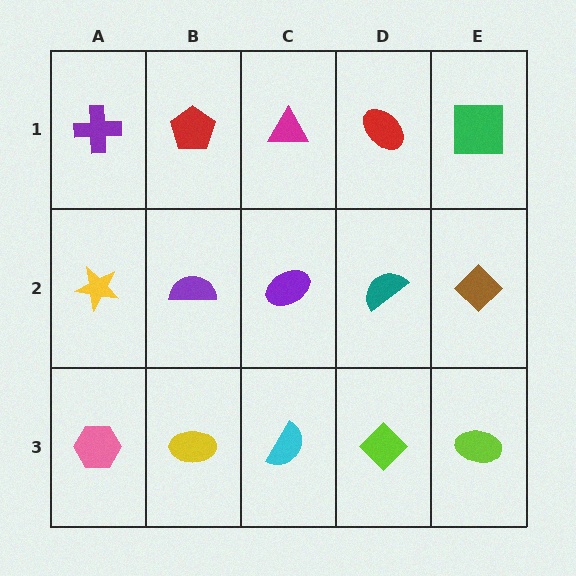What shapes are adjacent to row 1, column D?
A teal semicircle (row 2, column D), a magenta triangle (row 1, column C), a green square (row 1, column E).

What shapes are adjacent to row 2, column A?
A purple cross (row 1, column A), a pink hexagon (row 3, column A), a purple semicircle (row 2, column B).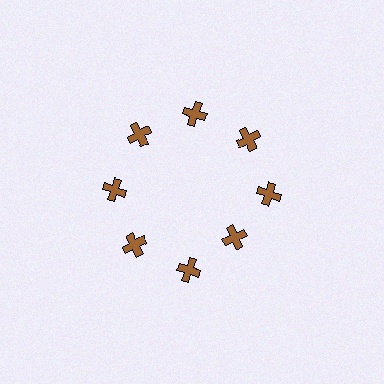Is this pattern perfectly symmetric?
No. The 8 brown crosses are arranged in a ring, but one element near the 4 o'clock position is pulled inward toward the center, breaking the 8-fold rotational symmetry.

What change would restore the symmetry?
The symmetry would be restored by moving it outward, back onto the ring so that all 8 crosses sit at equal angles and equal distance from the center.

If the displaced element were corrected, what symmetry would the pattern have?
It would have 8-fold rotational symmetry — the pattern would map onto itself every 45 degrees.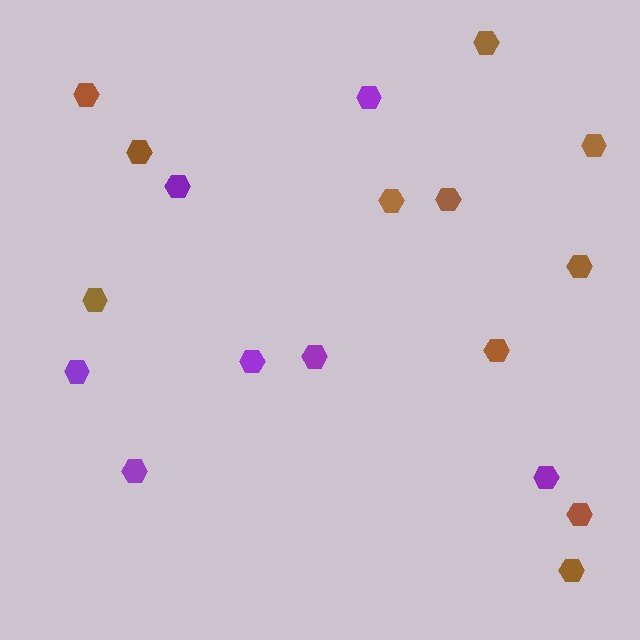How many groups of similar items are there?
There are 2 groups: one group of brown hexagons (11) and one group of purple hexagons (7).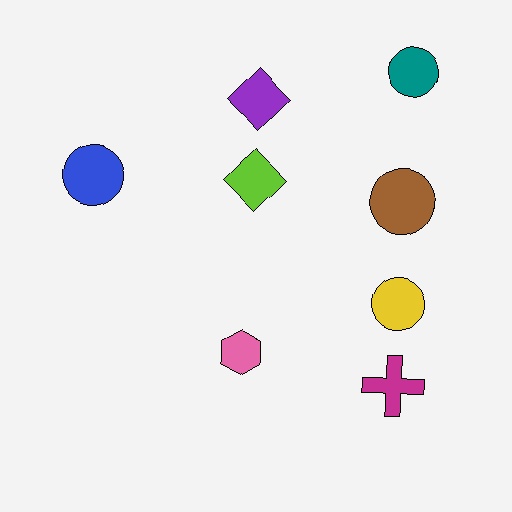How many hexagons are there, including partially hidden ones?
There is 1 hexagon.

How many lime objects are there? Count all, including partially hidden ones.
There is 1 lime object.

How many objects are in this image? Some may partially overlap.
There are 8 objects.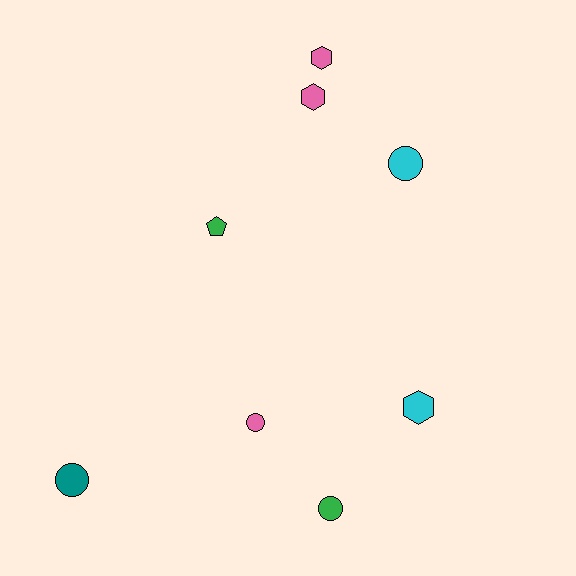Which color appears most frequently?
Pink, with 3 objects.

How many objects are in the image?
There are 8 objects.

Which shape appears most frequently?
Circle, with 4 objects.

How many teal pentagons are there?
There are no teal pentagons.